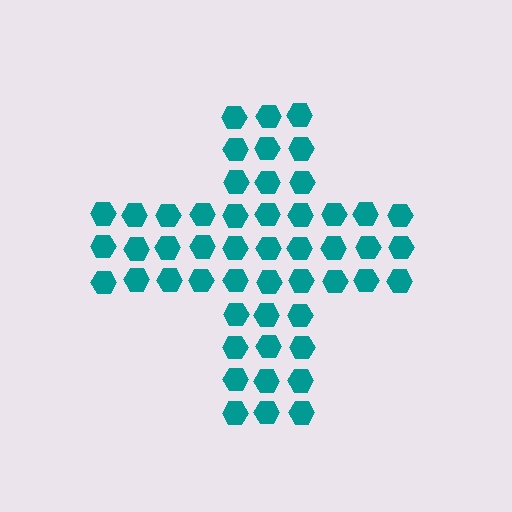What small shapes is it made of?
It is made of small hexagons.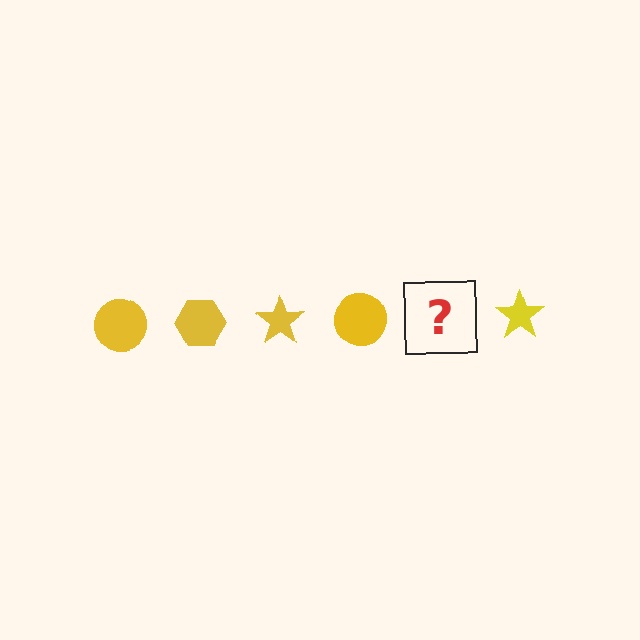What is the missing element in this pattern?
The missing element is a yellow hexagon.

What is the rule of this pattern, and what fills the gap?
The rule is that the pattern cycles through circle, hexagon, star shapes in yellow. The gap should be filled with a yellow hexagon.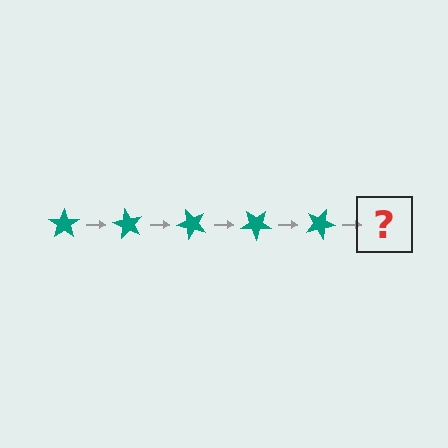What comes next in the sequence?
The next element should be a teal star rotated 300 degrees.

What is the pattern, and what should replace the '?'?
The pattern is that the star rotates 60 degrees each step. The '?' should be a teal star rotated 300 degrees.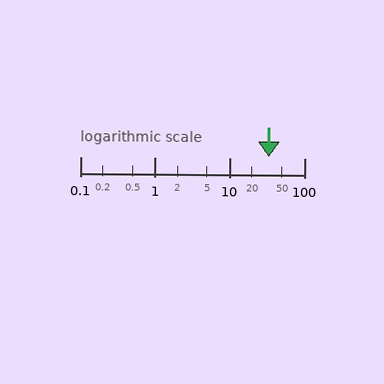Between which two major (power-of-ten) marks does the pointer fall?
The pointer is between 10 and 100.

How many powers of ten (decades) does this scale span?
The scale spans 3 decades, from 0.1 to 100.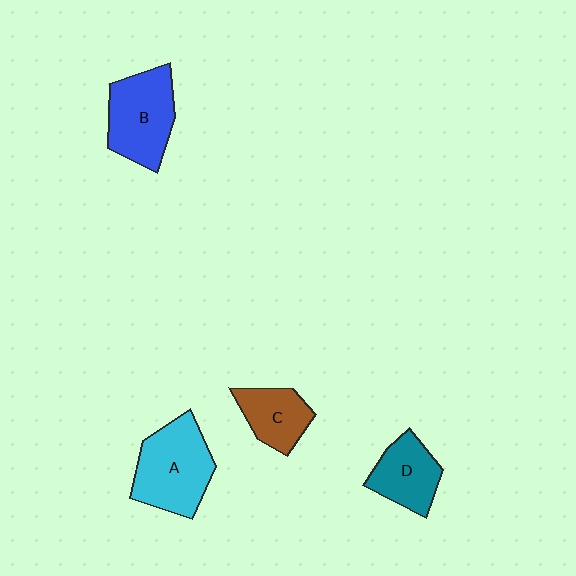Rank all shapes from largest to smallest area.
From largest to smallest: A (cyan), B (blue), D (teal), C (brown).